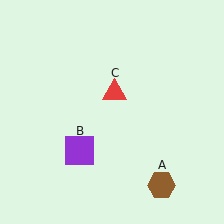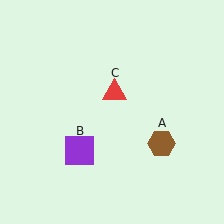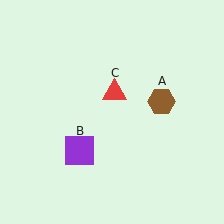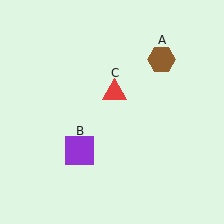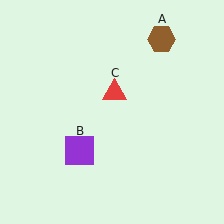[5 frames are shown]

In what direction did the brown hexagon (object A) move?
The brown hexagon (object A) moved up.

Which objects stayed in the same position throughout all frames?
Purple square (object B) and red triangle (object C) remained stationary.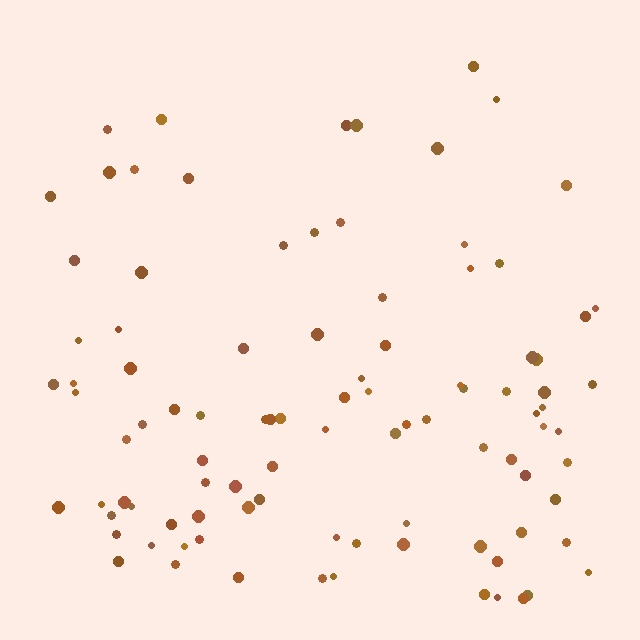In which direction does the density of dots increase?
From top to bottom, with the bottom side densest.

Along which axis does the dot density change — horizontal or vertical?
Vertical.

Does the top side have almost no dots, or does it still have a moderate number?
Still a moderate number, just noticeably fewer than the bottom.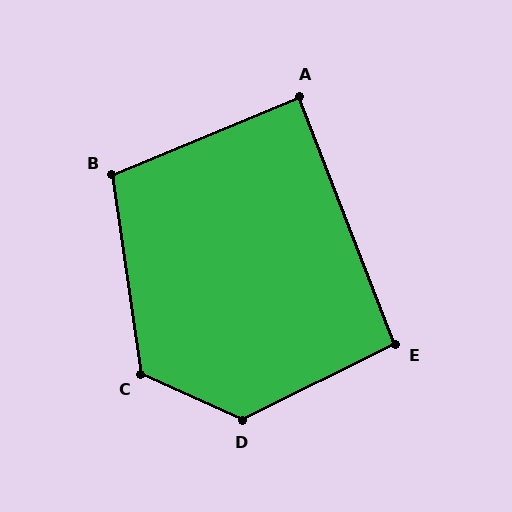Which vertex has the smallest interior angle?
A, at approximately 89 degrees.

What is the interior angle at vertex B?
Approximately 105 degrees (obtuse).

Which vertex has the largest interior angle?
D, at approximately 129 degrees.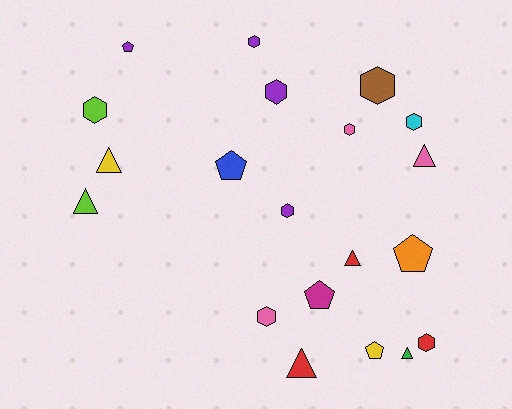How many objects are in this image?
There are 20 objects.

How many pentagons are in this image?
There are 5 pentagons.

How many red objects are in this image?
There are 3 red objects.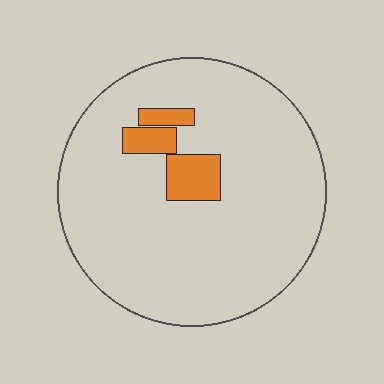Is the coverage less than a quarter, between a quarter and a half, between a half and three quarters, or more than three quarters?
Less than a quarter.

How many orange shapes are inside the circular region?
3.